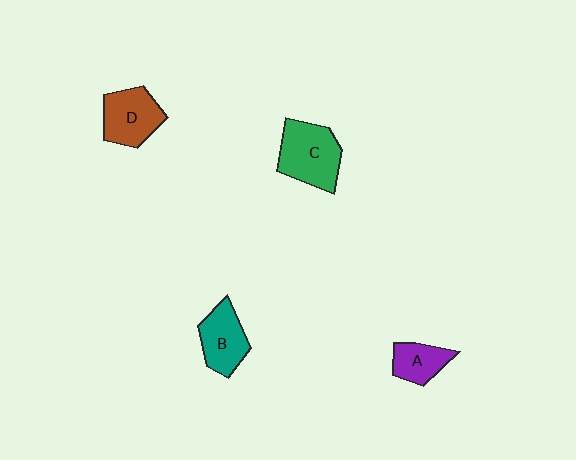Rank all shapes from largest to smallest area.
From largest to smallest: C (green), D (brown), B (teal), A (purple).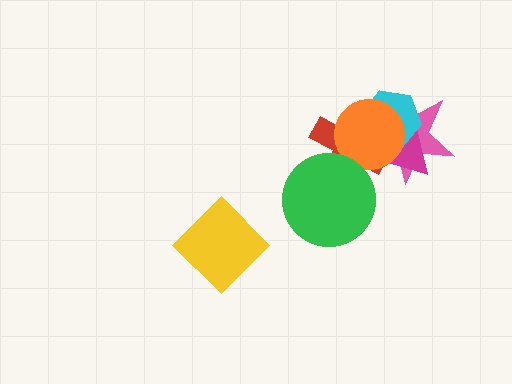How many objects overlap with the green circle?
1 object overlaps with the green circle.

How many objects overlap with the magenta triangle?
4 objects overlap with the magenta triangle.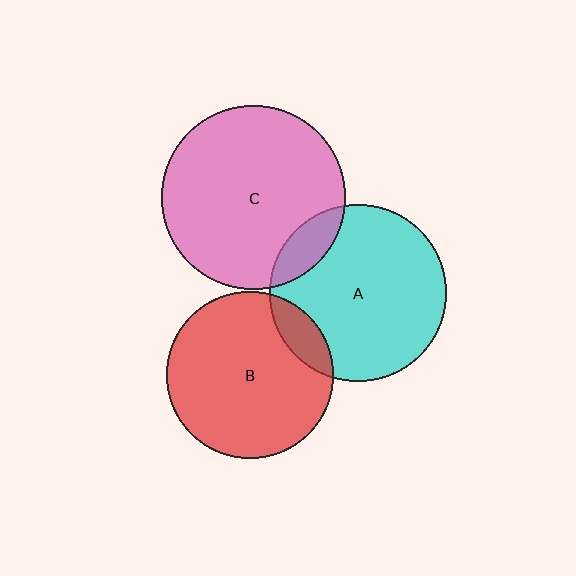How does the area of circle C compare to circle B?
Approximately 1.2 times.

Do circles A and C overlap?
Yes.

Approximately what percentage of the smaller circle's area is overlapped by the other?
Approximately 10%.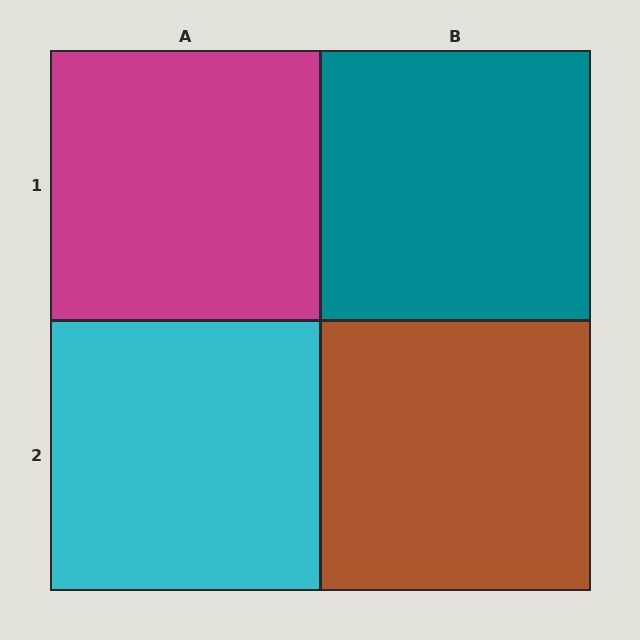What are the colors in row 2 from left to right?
Cyan, brown.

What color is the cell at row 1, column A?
Magenta.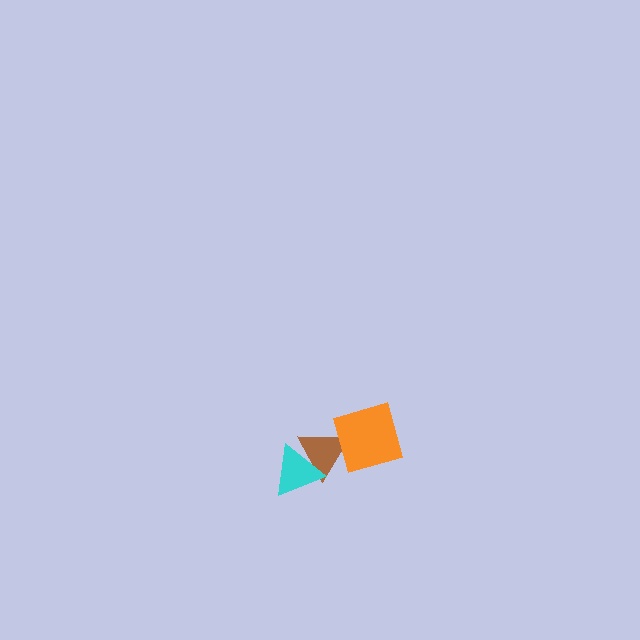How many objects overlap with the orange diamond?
1 object overlaps with the orange diamond.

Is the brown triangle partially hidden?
Yes, it is partially covered by another shape.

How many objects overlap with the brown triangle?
2 objects overlap with the brown triangle.